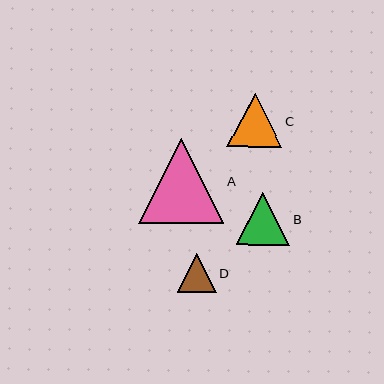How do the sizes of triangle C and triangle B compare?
Triangle C and triangle B are approximately the same size.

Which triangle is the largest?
Triangle A is the largest with a size of approximately 86 pixels.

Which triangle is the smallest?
Triangle D is the smallest with a size of approximately 39 pixels.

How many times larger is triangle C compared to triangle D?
Triangle C is approximately 1.4 times the size of triangle D.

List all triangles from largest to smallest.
From largest to smallest: A, C, B, D.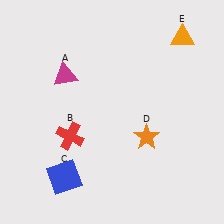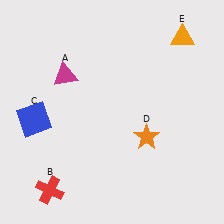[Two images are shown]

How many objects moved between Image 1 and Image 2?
2 objects moved between the two images.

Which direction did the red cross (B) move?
The red cross (B) moved down.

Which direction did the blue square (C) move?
The blue square (C) moved up.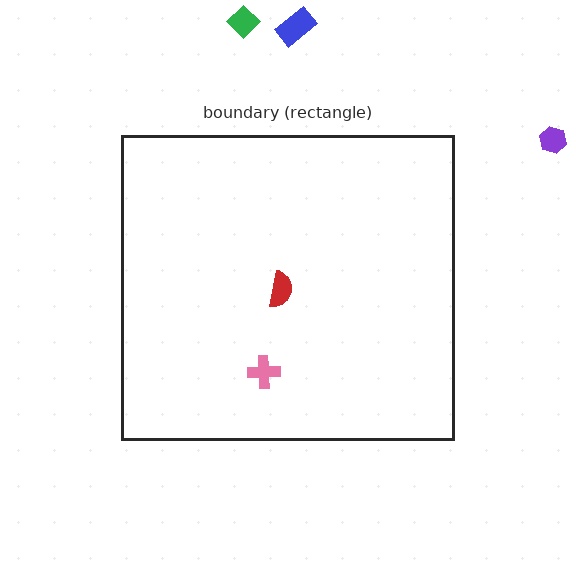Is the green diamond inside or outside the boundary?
Outside.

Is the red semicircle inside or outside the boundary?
Inside.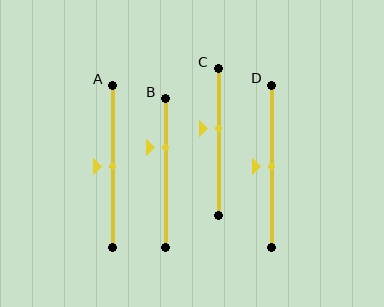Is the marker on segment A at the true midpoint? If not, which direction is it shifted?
Yes, the marker on segment A is at the true midpoint.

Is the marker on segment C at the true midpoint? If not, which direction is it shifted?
No, the marker on segment C is shifted upward by about 9% of the segment length.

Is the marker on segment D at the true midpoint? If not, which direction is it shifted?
Yes, the marker on segment D is at the true midpoint.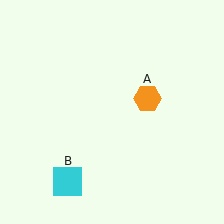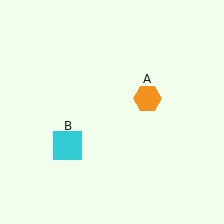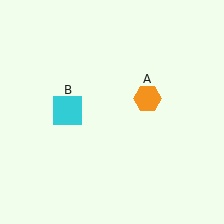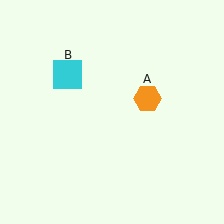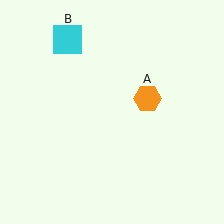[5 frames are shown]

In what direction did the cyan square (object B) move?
The cyan square (object B) moved up.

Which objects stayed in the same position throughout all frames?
Orange hexagon (object A) remained stationary.